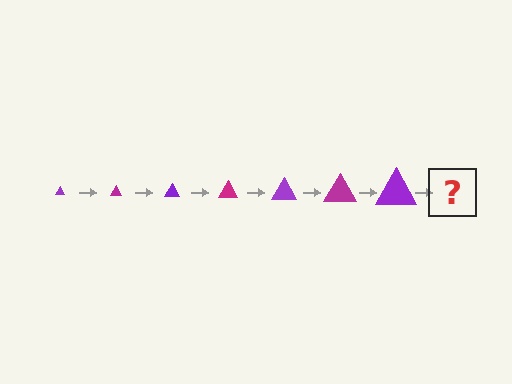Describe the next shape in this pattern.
It should be a magenta triangle, larger than the previous one.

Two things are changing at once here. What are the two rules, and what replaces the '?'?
The two rules are that the triangle grows larger each step and the color cycles through purple and magenta. The '?' should be a magenta triangle, larger than the previous one.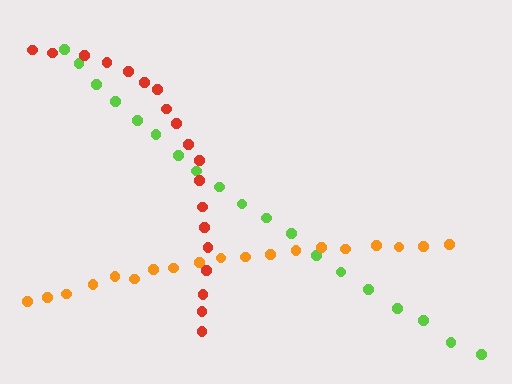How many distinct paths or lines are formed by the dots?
There are 3 distinct paths.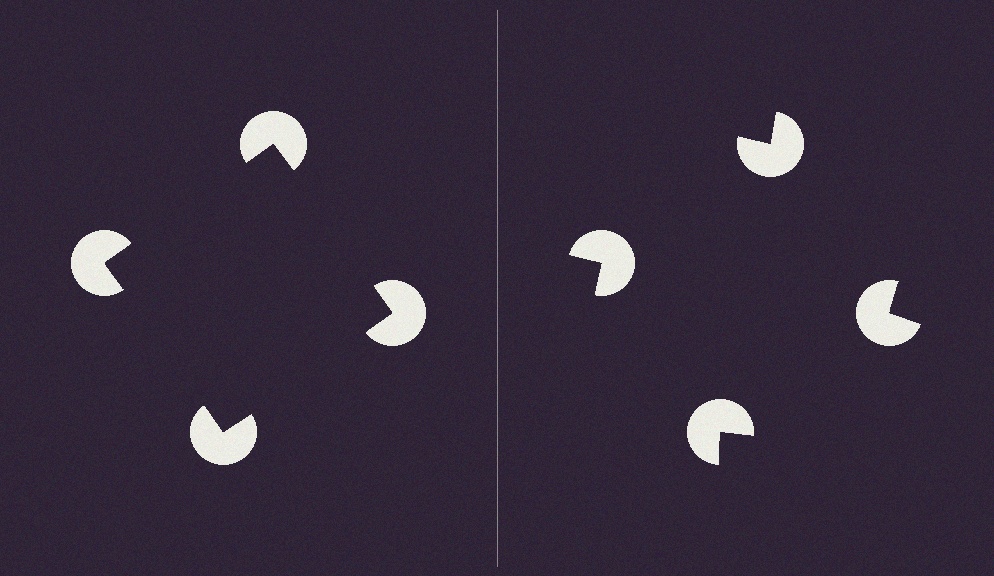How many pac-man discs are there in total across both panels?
8 — 4 on each side.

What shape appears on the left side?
An illusory square.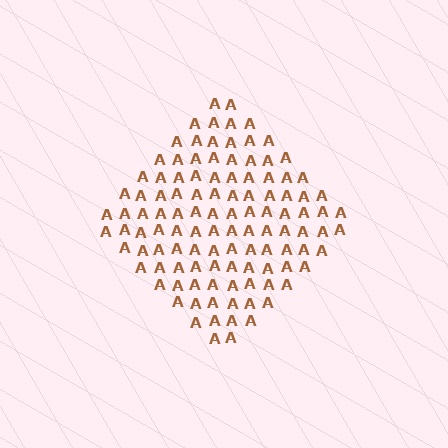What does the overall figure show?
The overall figure shows a diamond.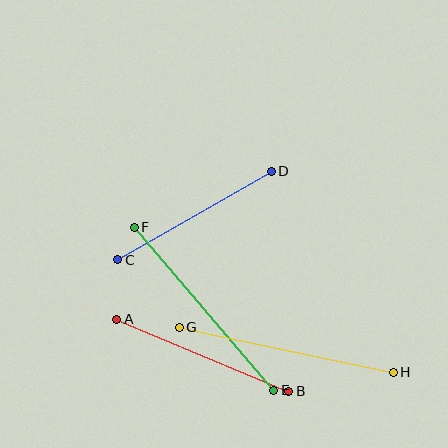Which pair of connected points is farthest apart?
Points G and H are farthest apart.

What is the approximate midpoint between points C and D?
The midpoint is at approximately (195, 215) pixels.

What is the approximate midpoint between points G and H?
The midpoint is at approximately (286, 350) pixels.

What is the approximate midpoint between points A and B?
The midpoint is at approximately (203, 355) pixels.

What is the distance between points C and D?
The distance is approximately 178 pixels.